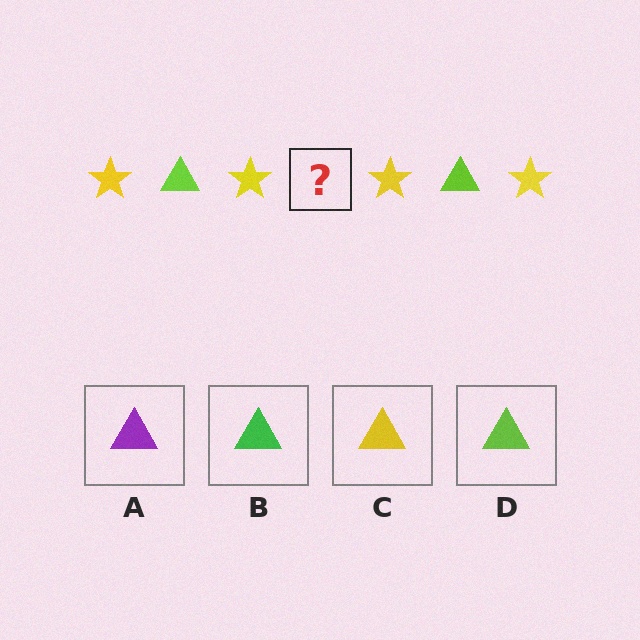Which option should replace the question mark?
Option D.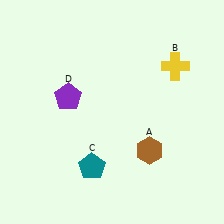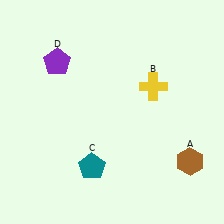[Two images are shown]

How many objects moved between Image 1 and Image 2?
3 objects moved between the two images.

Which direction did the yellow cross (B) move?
The yellow cross (B) moved left.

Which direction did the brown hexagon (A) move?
The brown hexagon (A) moved right.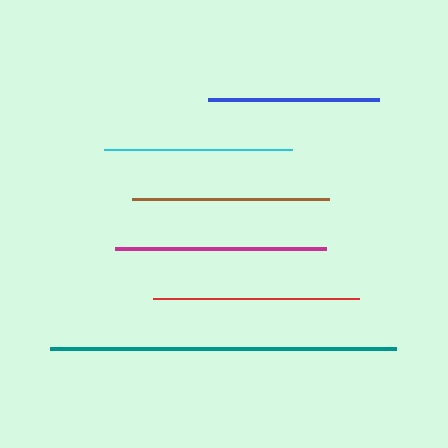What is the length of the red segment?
The red segment is approximately 206 pixels long.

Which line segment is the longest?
The teal line is the longest at approximately 346 pixels.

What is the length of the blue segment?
The blue segment is approximately 172 pixels long.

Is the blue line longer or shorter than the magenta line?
The magenta line is longer than the blue line.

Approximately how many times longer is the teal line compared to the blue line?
The teal line is approximately 2.0 times the length of the blue line.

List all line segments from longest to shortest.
From longest to shortest: teal, magenta, red, brown, cyan, blue.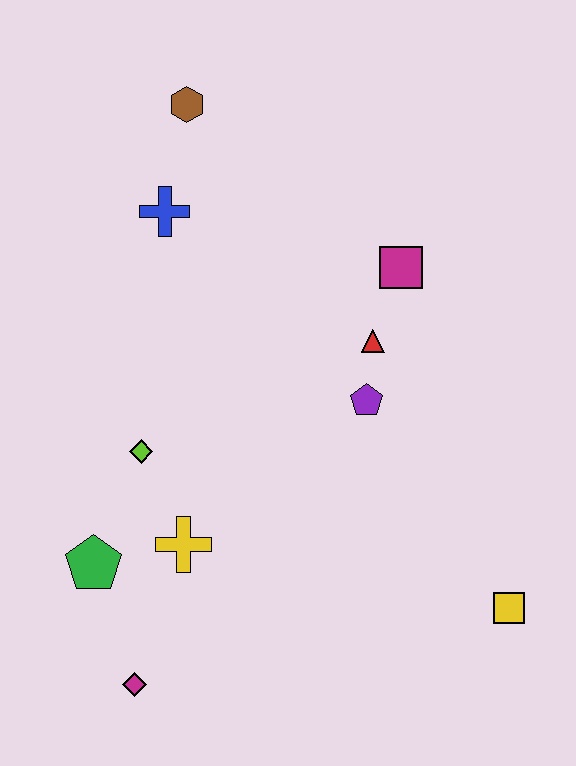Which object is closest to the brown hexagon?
The blue cross is closest to the brown hexagon.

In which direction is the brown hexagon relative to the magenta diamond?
The brown hexagon is above the magenta diamond.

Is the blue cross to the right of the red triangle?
No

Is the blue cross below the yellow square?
No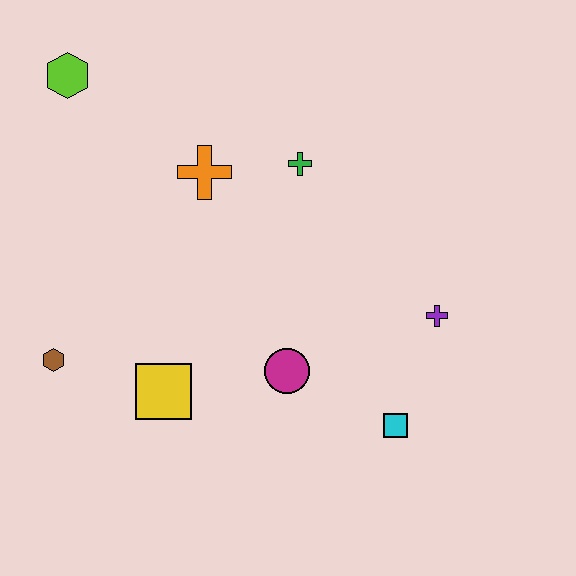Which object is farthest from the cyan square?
The lime hexagon is farthest from the cyan square.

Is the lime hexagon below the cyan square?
No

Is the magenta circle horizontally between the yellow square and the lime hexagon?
No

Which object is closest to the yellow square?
The brown hexagon is closest to the yellow square.